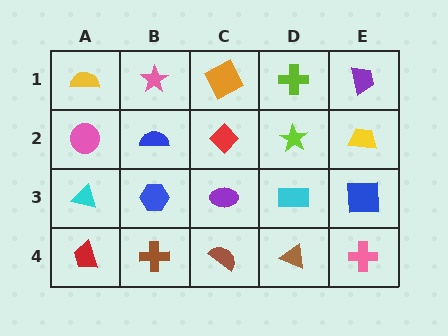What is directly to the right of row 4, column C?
A brown triangle.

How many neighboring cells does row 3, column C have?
4.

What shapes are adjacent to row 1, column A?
A pink circle (row 2, column A), a pink star (row 1, column B).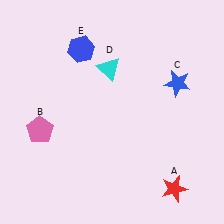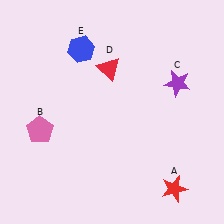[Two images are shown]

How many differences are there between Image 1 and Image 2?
There are 2 differences between the two images.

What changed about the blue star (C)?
In Image 1, C is blue. In Image 2, it changed to purple.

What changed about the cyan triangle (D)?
In Image 1, D is cyan. In Image 2, it changed to red.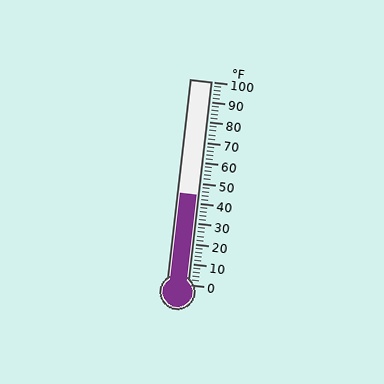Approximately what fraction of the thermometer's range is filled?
The thermometer is filled to approximately 45% of its range.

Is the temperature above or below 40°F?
The temperature is above 40°F.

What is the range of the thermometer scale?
The thermometer scale ranges from 0°F to 100°F.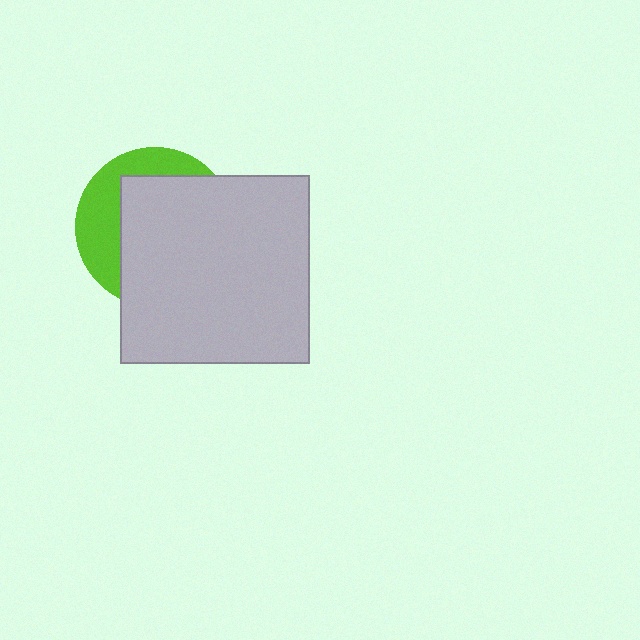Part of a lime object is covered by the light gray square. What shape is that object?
It is a circle.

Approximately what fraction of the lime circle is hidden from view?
Roughly 67% of the lime circle is hidden behind the light gray square.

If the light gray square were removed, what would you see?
You would see the complete lime circle.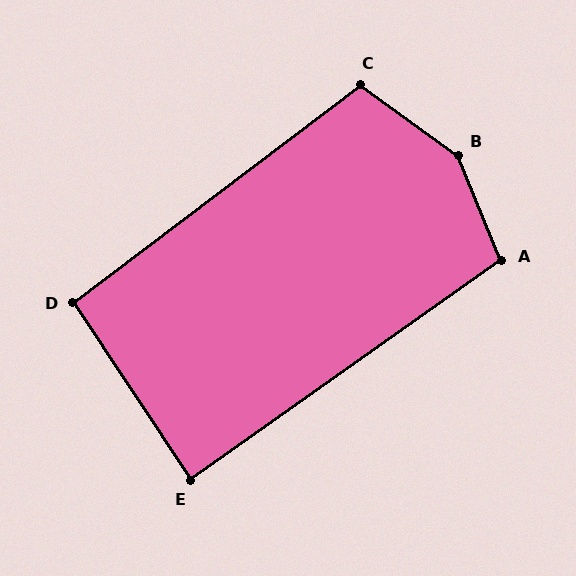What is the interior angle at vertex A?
Approximately 103 degrees (obtuse).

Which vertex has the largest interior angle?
B, at approximately 149 degrees.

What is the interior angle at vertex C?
Approximately 107 degrees (obtuse).